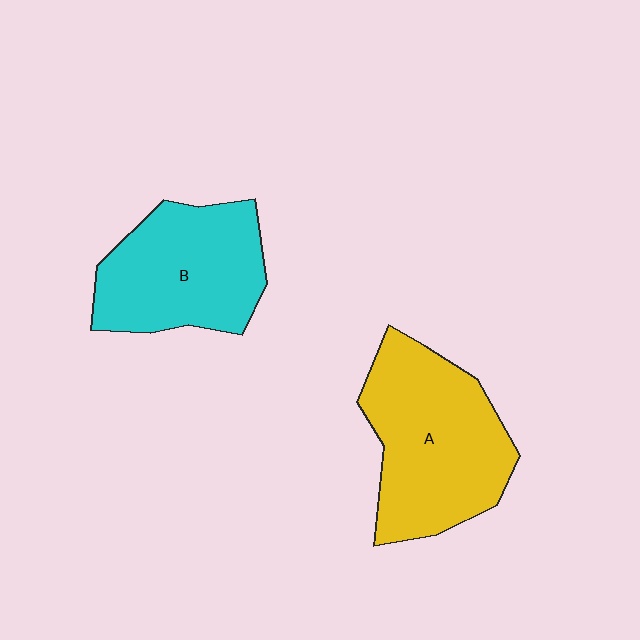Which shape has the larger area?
Shape A (yellow).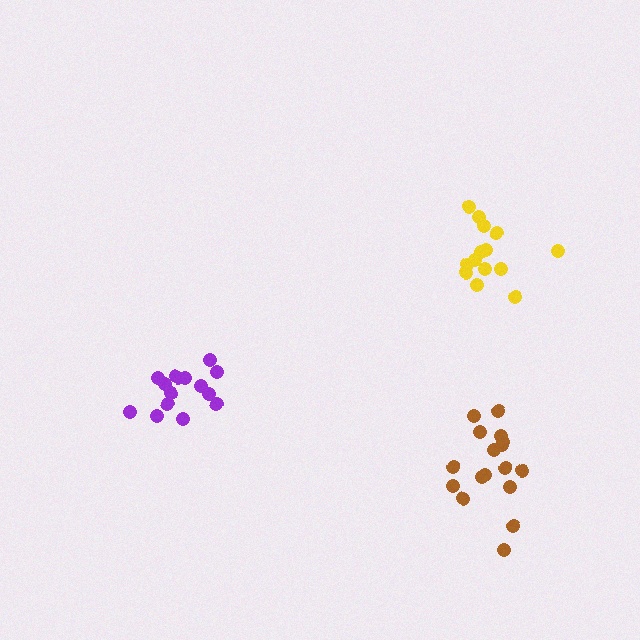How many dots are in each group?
Group 1: 15 dots, Group 2: 14 dots, Group 3: 17 dots (46 total).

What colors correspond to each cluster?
The clusters are colored: purple, yellow, brown.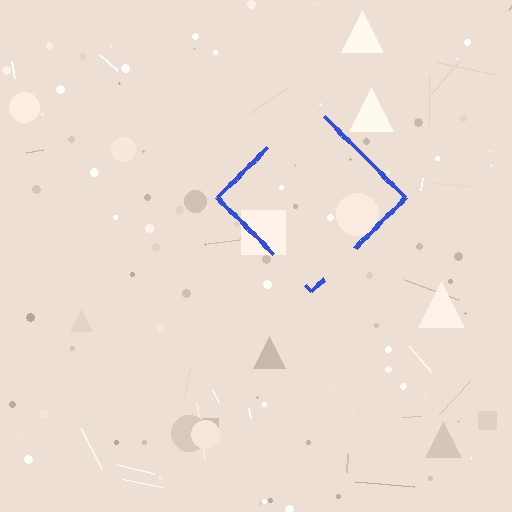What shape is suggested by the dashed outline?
The dashed outline suggests a diamond.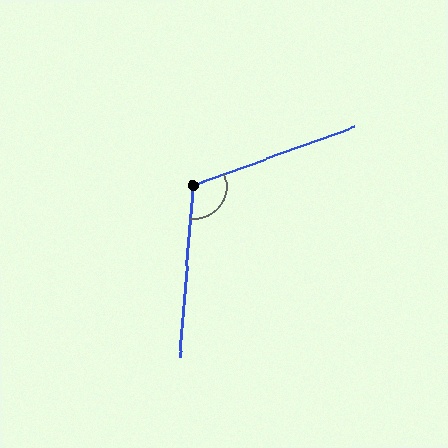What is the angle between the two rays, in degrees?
Approximately 114 degrees.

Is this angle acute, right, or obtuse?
It is obtuse.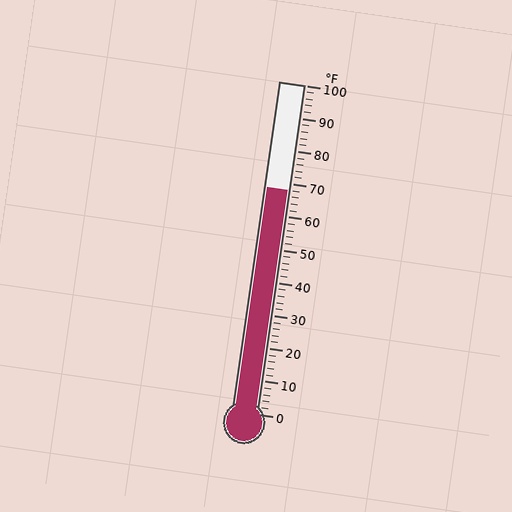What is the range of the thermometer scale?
The thermometer scale ranges from 0°F to 100°F.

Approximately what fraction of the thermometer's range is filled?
The thermometer is filled to approximately 70% of its range.